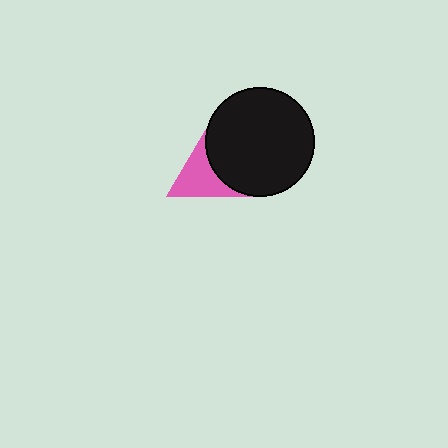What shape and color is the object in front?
The object in front is a black circle.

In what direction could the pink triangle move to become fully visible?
The pink triangle could move left. That would shift it out from behind the black circle entirely.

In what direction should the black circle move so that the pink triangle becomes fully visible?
The black circle should move right. That is the shortest direction to clear the overlap and leave the pink triangle fully visible.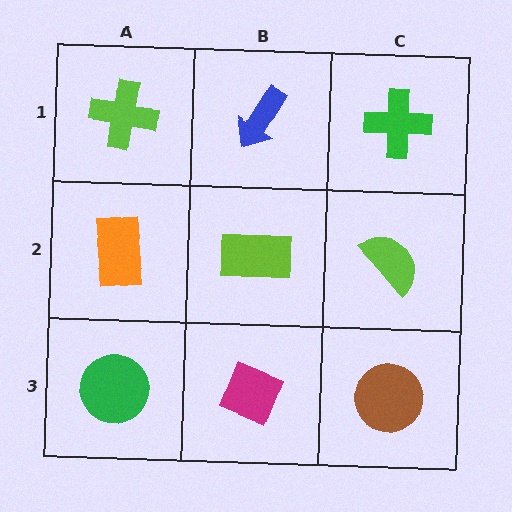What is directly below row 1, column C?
A lime semicircle.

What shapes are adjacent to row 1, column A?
An orange rectangle (row 2, column A), a blue arrow (row 1, column B).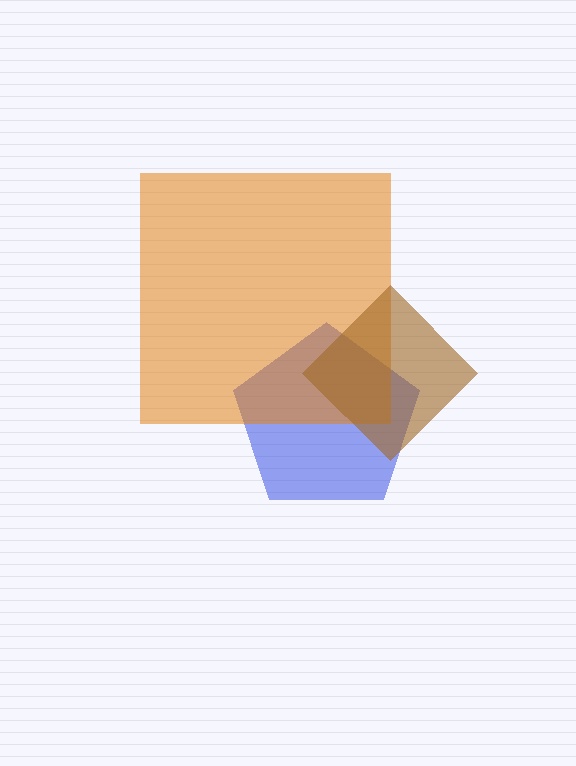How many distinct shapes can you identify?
There are 3 distinct shapes: a blue pentagon, an orange square, a brown diamond.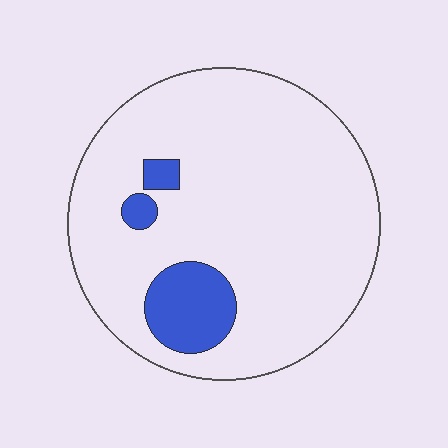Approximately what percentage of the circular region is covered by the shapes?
Approximately 10%.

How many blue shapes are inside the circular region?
3.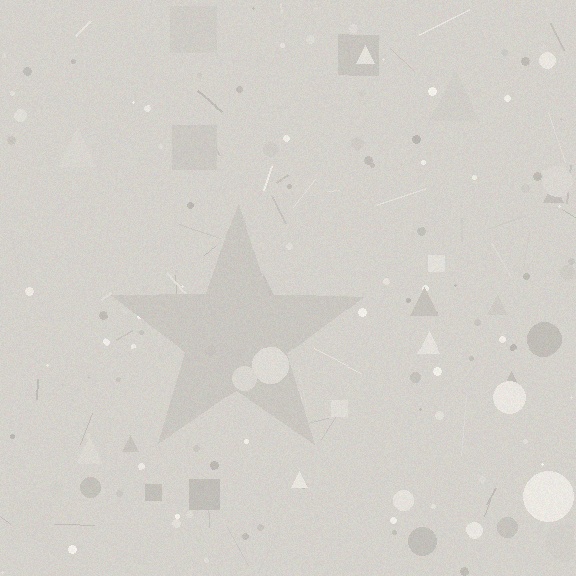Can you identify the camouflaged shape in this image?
The camouflaged shape is a star.